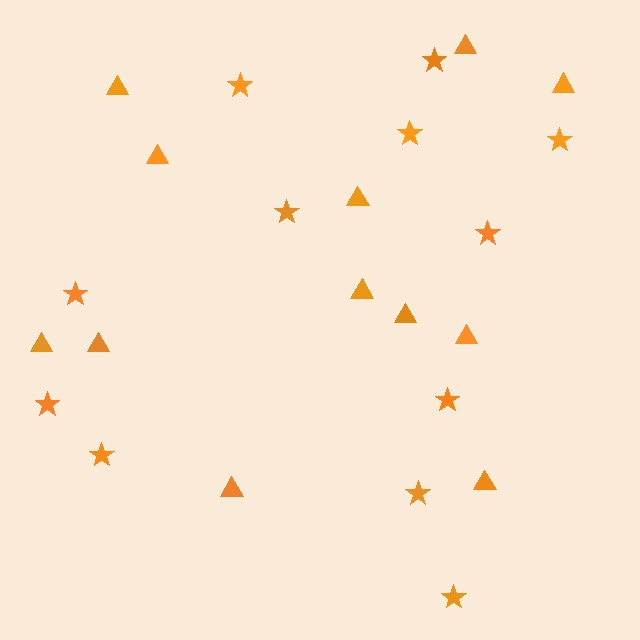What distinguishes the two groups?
There are 2 groups: one group of stars (12) and one group of triangles (12).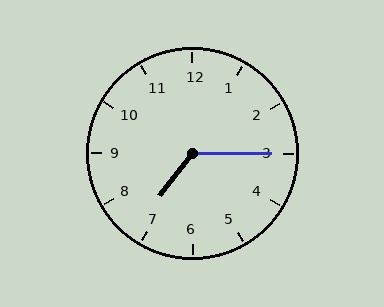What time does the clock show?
7:15.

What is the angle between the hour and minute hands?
Approximately 128 degrees.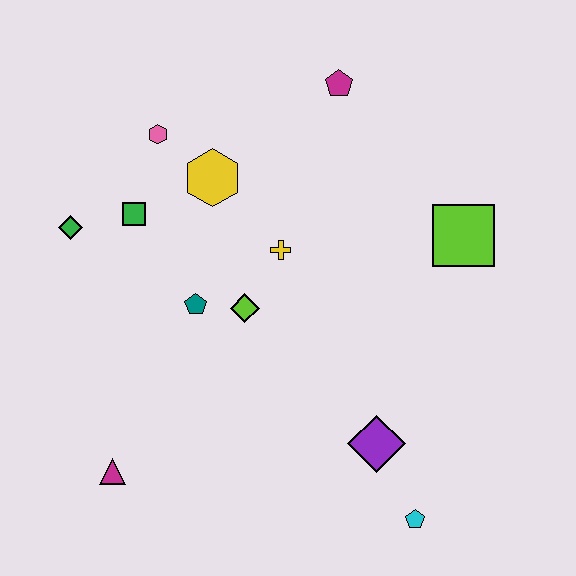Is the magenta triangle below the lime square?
Yes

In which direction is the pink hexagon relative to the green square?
The pink hexagon is above the green square.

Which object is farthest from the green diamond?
The cyan pentagon is farthest from the green diamond.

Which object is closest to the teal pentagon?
The lime diamond is closest to the teal pentagon.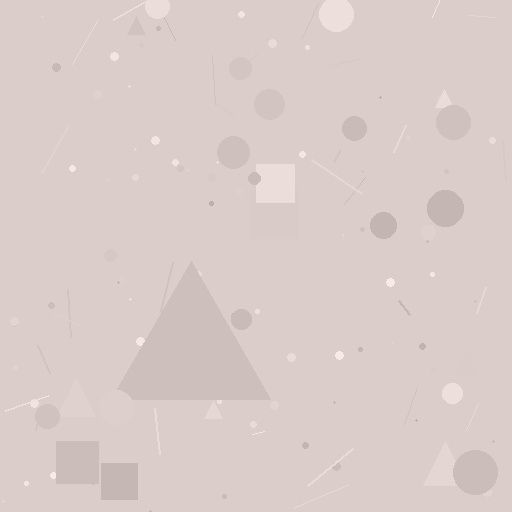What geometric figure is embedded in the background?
A triangle is embedded in the background.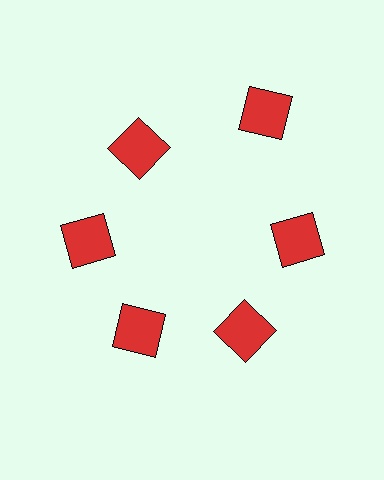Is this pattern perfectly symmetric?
No. The 6 red squares are arranged in a ring, but one element near the 1 o'clock position is pushed outward from the center, breaking the 6-fold rotational symmetry.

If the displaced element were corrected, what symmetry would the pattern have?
It would have 6-fold rotational symmetry — the pattern would map onto itself every 60 degrees.